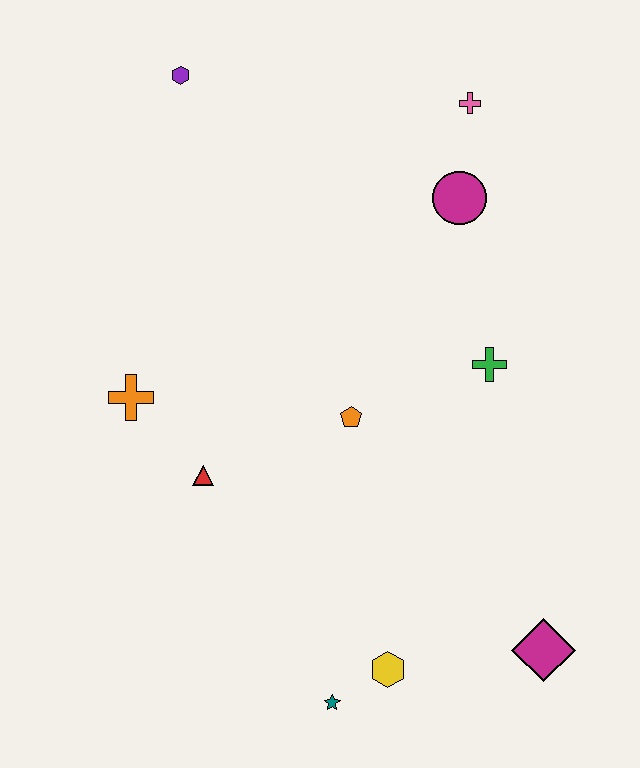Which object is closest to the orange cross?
The red triangle is closest to the orange cross.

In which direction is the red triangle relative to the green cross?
The red triangle is to the left of the green cross.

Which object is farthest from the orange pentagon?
The purple hexagon is farthest from the orange pentagon.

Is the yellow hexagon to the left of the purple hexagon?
No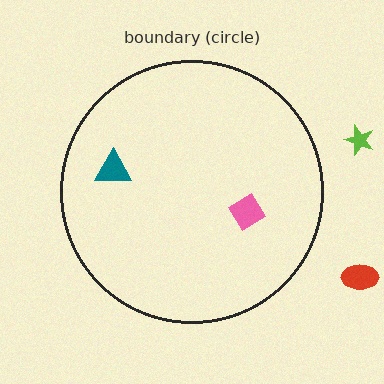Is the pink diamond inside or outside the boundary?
Inside.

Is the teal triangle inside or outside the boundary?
Inside.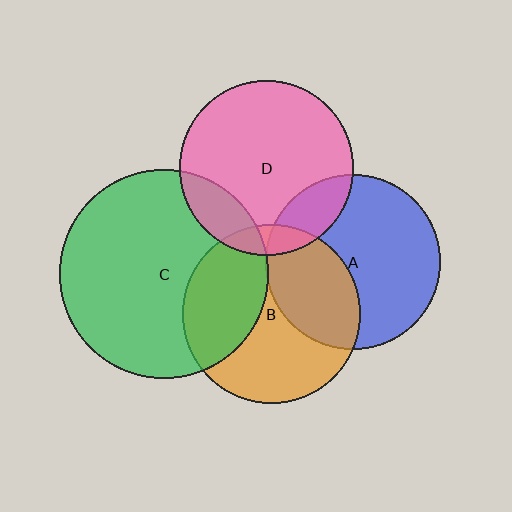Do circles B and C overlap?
Yes.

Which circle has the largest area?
Circle C (green).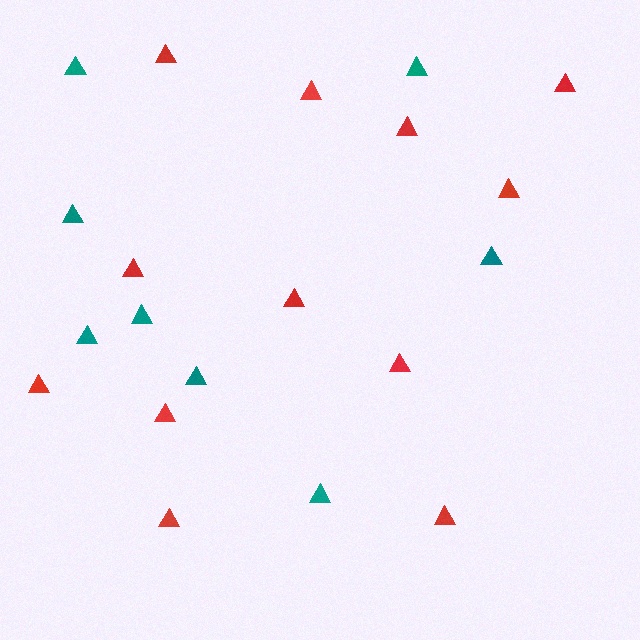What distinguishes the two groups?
There are 2 groups: one group of teal triangles (8) and one group of red triangles (12).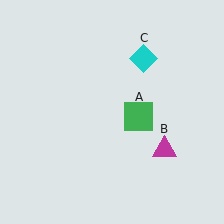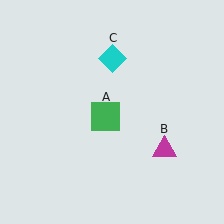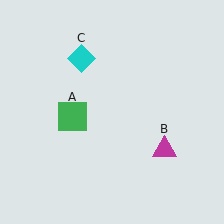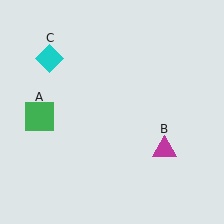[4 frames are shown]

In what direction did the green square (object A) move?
The green square (object A) moved left.